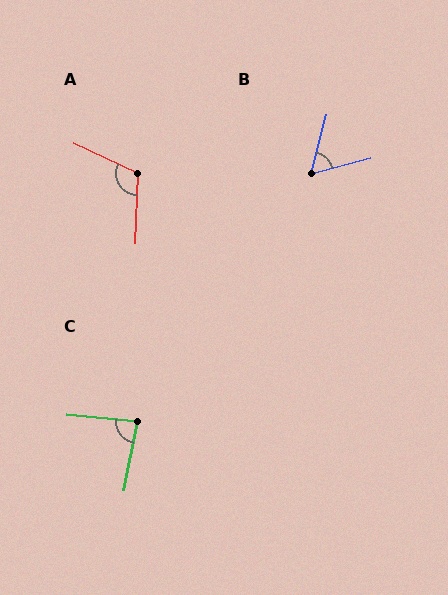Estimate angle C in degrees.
Approximately 85 degrees.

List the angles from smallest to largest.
B (59°), C (85°), A (113°).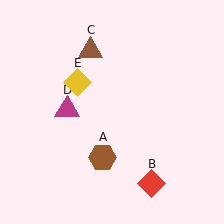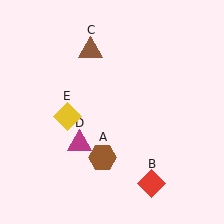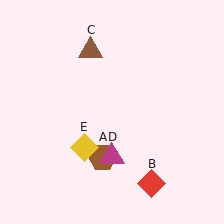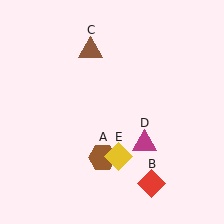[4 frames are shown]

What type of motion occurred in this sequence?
The magenta triangle (object D), yellow diamond (object E) rotated counterclockwise around the center of the scene.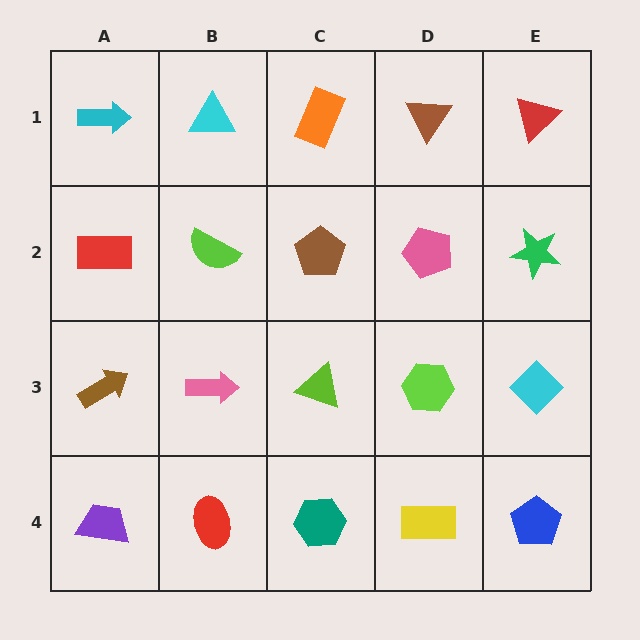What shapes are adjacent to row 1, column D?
A pink pentagon (row 2, column D), an orange rectangle (row 1, column C), a red triangle (row 1, column E).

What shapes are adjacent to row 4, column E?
A cyan diamond (row 3, column E), a yellow rectangle (row 4, column D).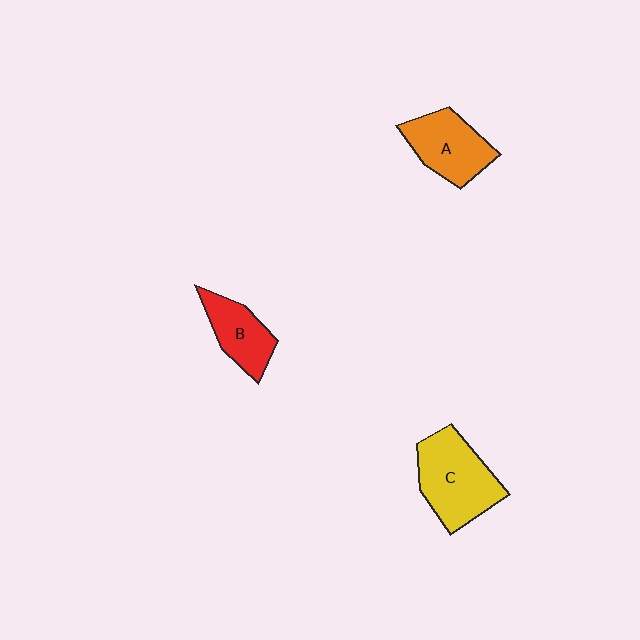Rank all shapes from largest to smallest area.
From largest to smallest: C (yellow), A (orange), B (red).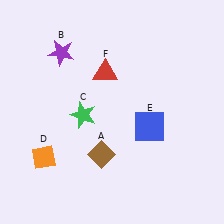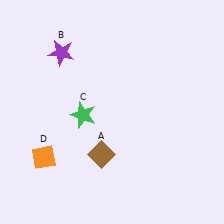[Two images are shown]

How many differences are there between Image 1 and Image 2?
There are 2 differences between the two images.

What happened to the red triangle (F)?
The red triangle (F) was removed in Image 2. It was in the top-left area of Image 1.